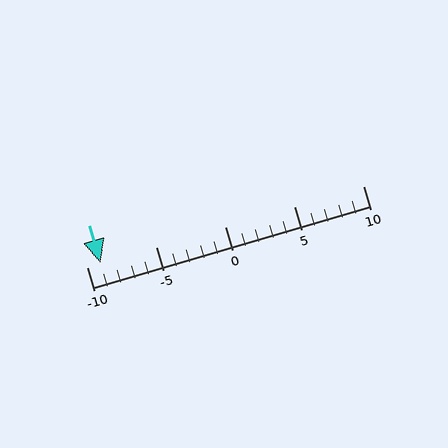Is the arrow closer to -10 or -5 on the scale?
The arrow is closer to -10.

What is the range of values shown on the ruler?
The ruler shows values from -10 to 10.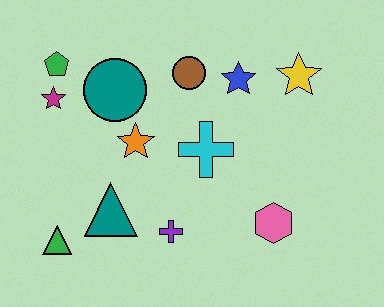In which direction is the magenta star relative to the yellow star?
The magenta star is to the left of the yellow star.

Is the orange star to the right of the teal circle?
Yes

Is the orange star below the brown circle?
Yes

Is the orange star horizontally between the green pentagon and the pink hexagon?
Yes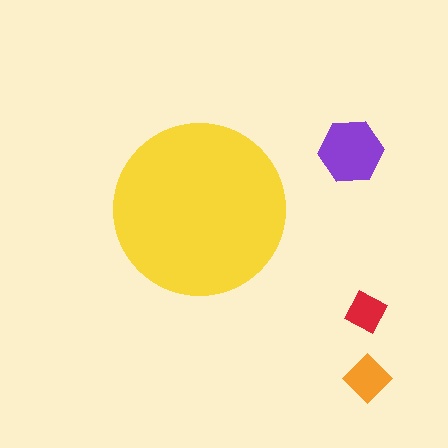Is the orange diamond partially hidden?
No, the orange diamond is fully visible.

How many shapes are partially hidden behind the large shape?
0 shapes are partially hidden.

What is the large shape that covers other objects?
A yellow circle.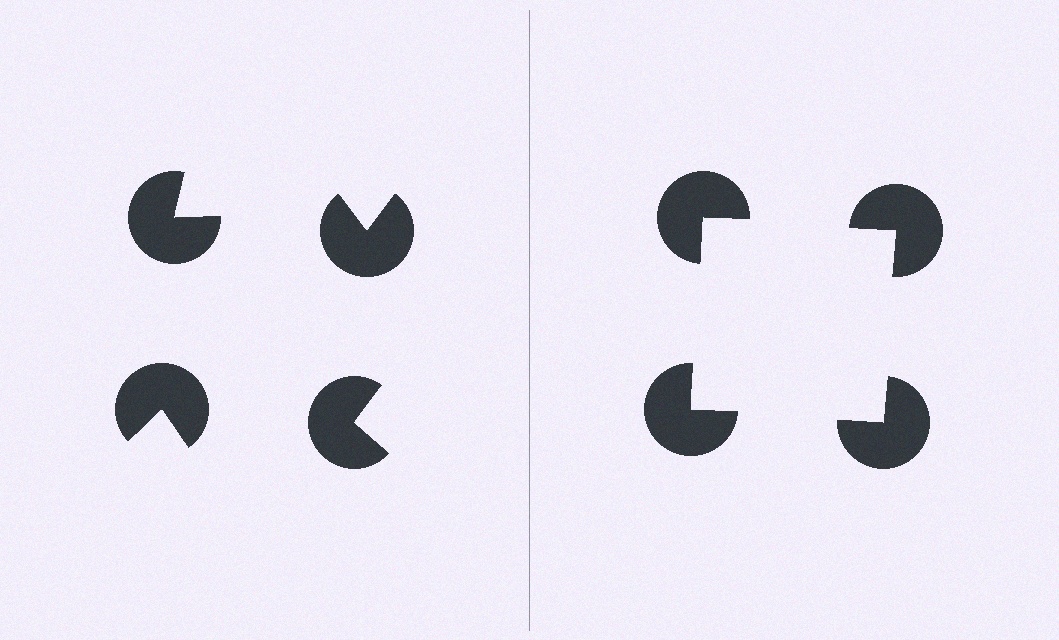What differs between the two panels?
The pac-man discs are positioned identically on both sides; only the wedge orientations differ. On the right they align to a square; on the left they are misaligned.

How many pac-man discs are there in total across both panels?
8 — 4 on each side.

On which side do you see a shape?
An illusory square appears on the right side. On the left side the wedge cuts are rotated, so no coherent shape forms.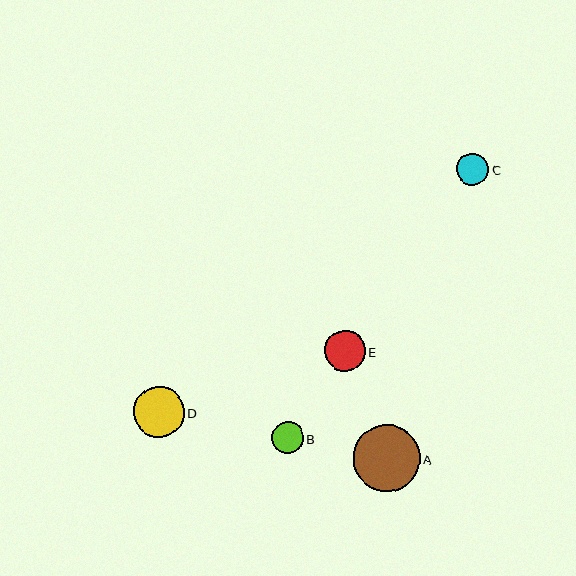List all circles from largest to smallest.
From largest to smallest: A, D, E, B, C.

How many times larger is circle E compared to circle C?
Circle E is approximately 1.3 times the size of circle C.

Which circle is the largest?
Circle A is the largest with a size of approximately 67 pixels.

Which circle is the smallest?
Circle C is the smallest with a size of approximately 32 pixels.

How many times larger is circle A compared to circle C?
Circle A is approximately 2.1 times the size of circle C.